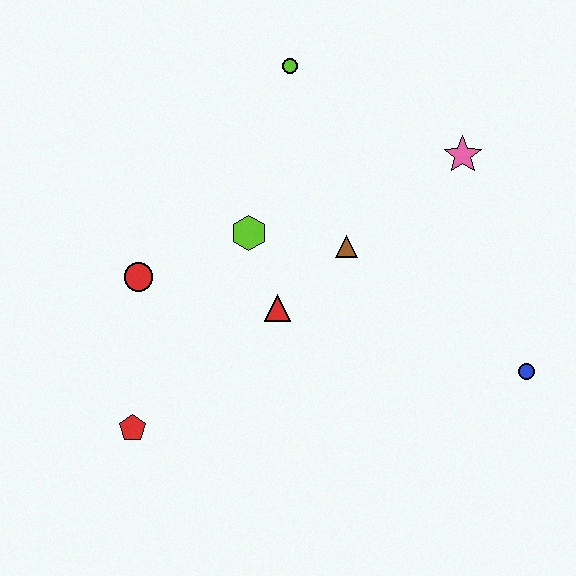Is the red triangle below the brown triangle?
Yes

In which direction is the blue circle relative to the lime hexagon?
The blue circle is to the right of the lime hexagon.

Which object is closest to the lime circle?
The lime hexagon is closest to the lime circle.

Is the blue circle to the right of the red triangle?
Yes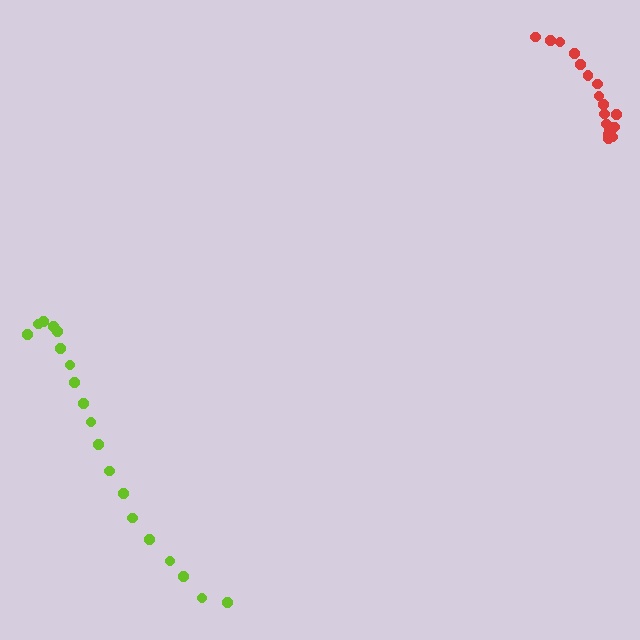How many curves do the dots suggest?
There are 2 distinct paths.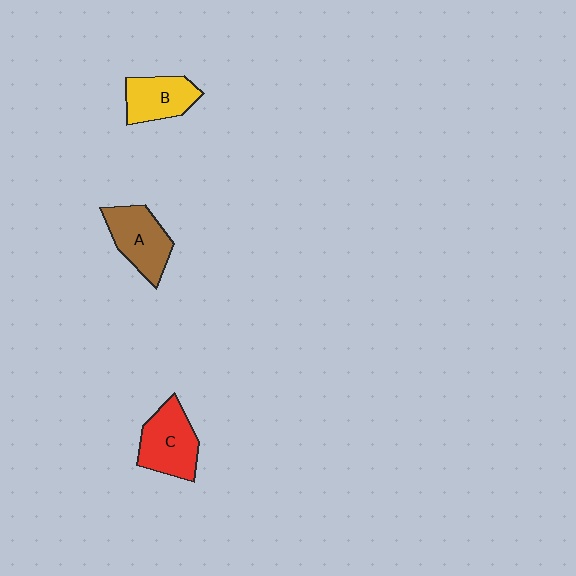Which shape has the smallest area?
Shape B (yellow).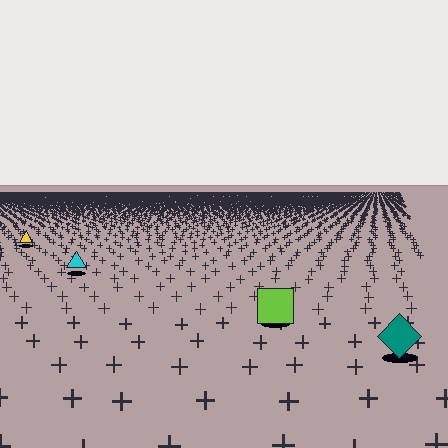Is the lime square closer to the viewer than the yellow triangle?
Yes. The lime square is closer — you can tell from the texture gradient: the ground texture is coarser near it.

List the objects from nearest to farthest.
From nearest to farthest: the teal diamond, the lime square, the cyan triangle, the yellow triangle.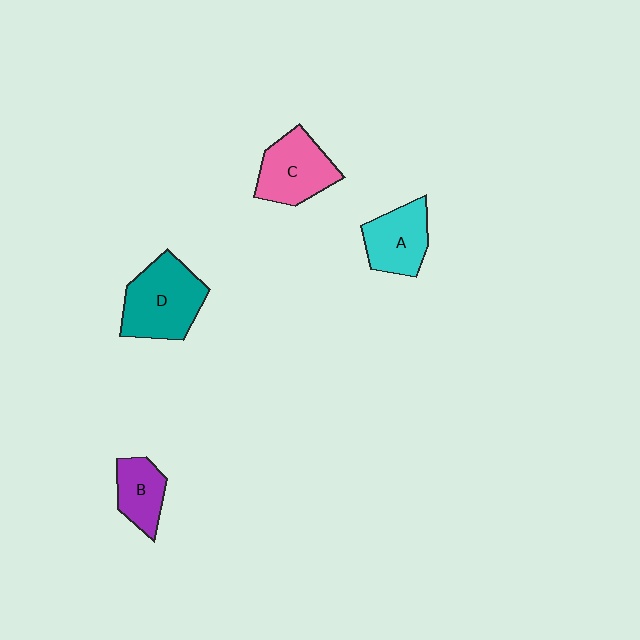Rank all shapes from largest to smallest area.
From largest to smallest: D (teal), C (pink), A (cyan), B (purple).